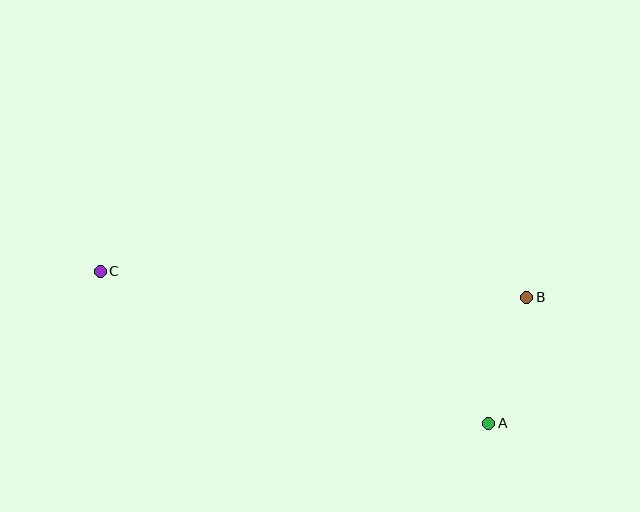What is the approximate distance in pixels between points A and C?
The distance between A and C is approximately 417 pixels.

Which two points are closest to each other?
Points A and B are closest to each other.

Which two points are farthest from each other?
Points B and C are farthest from each other.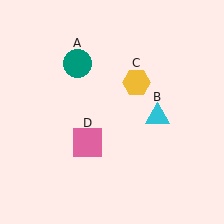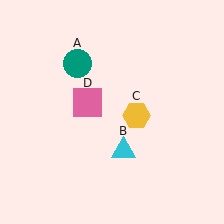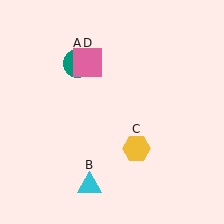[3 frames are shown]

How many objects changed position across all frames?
3 objects changed position: cyan triangle (object B), yellow hexagon (object C), pink square (object D).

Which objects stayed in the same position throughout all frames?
Teal circle (object A) remained stationary.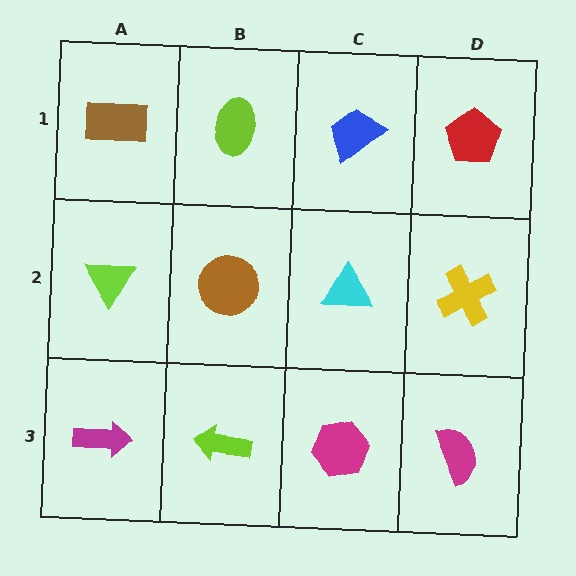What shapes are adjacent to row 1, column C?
A cyan triangle (row 2, column C), a lime ellipse (row 1, column B), a red pentagon (row 1, column D).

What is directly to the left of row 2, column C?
A brown circle.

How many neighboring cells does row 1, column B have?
3.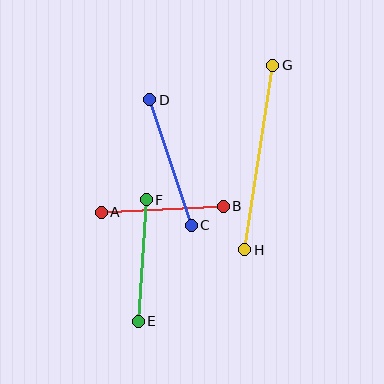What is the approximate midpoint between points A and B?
The midpoint is at approximately (162, 209) pixels.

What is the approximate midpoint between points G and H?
The midpoint is at approximately (259, 158) pixels.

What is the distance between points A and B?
The distance is approximately 122 pixels.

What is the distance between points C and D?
The distance is approximately 132 pixels.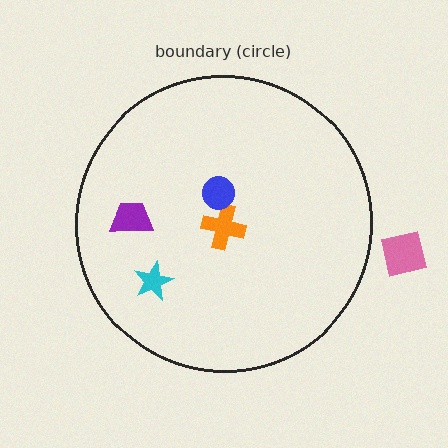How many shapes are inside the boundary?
4 inside, 1 outside.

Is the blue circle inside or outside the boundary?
Inside.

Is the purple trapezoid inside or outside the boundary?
Inside.